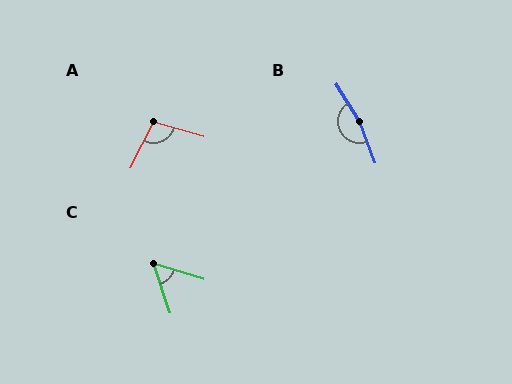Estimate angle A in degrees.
Approximately 100 degrees.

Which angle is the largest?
B, at approximately 168 degrees.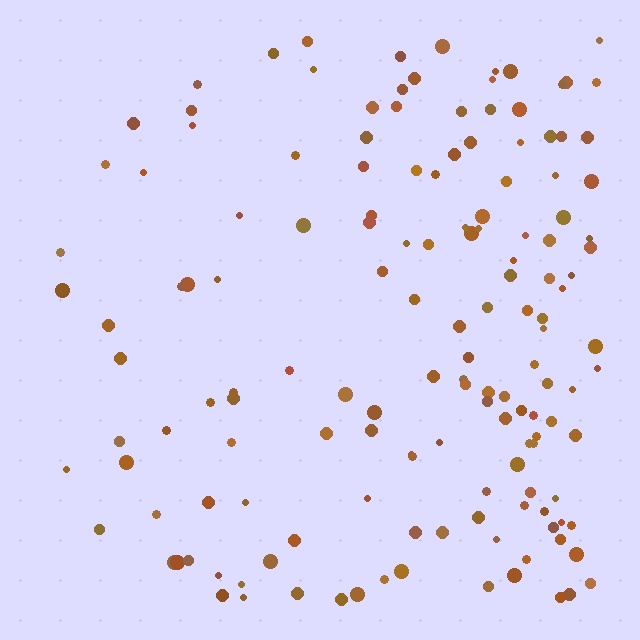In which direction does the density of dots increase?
From left to right, with the right side densest.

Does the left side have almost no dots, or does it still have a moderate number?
Still a moderate number, just noticeably fewer than the right.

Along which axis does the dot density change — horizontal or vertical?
Horizontal.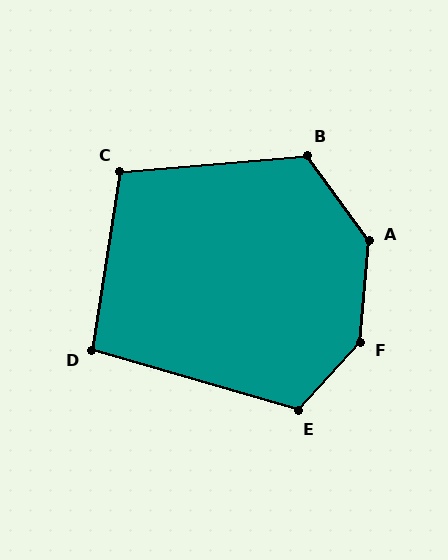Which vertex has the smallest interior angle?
D, at approximately 97 degrees.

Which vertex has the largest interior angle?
F, at approximately 142 degrees.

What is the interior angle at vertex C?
Approximately 104 degrees (obtuse).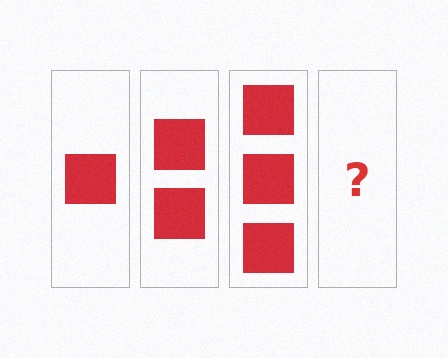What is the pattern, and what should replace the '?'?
The pattern is that each step adds one more square. The '?' should be 4 squares.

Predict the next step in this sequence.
The next step is 4 squares.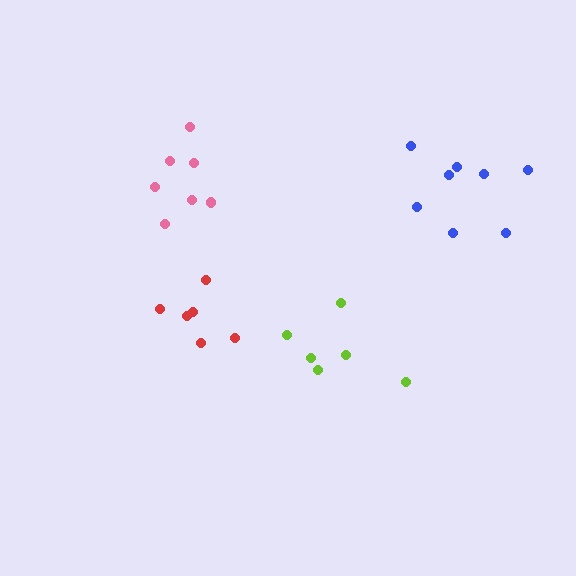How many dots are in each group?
Group 1: 6 dots, Group 2: 6 dots, Group 3: 8 dots, Group 4: 7 dots (27 total).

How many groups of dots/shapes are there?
There are 4 groups.